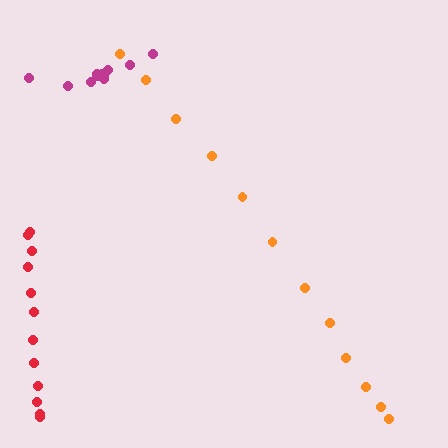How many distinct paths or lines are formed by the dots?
There are 3 distinct paths.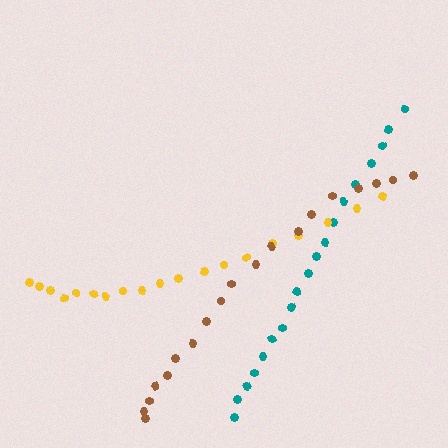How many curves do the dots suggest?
There are 3 distinct paths.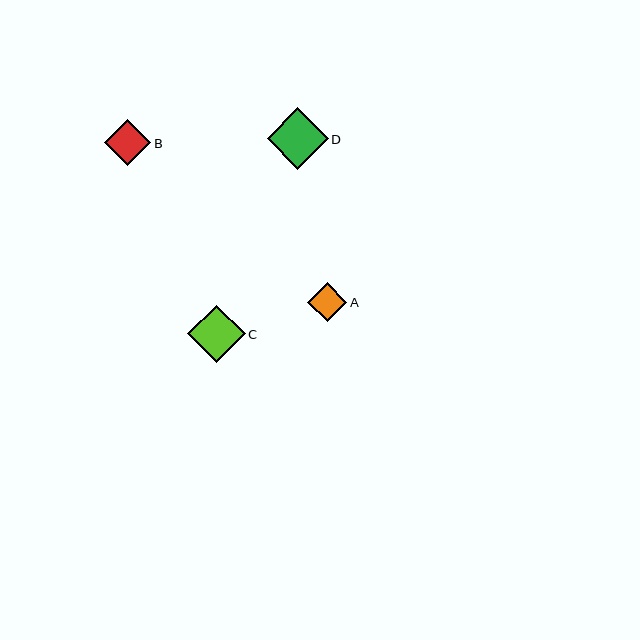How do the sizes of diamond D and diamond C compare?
Diamond D and diamond C are approximately the same size.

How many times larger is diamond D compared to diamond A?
Diamond D is approximately 1.6 times the size of diamond A.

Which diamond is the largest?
Diamond D is the largest with a size of approximately 61 pixels.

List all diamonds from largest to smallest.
From largest to smallest: D, C, B, A.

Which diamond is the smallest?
Diamond A is the smallest with a size of approximately 39 pixels.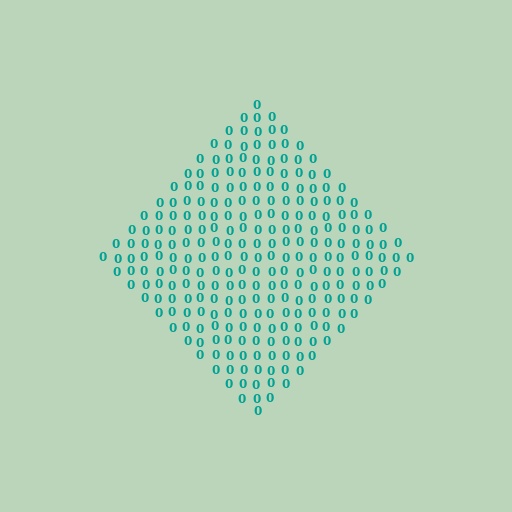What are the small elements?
The small elements are digit 0's.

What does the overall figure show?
The overall figure shows a diamond.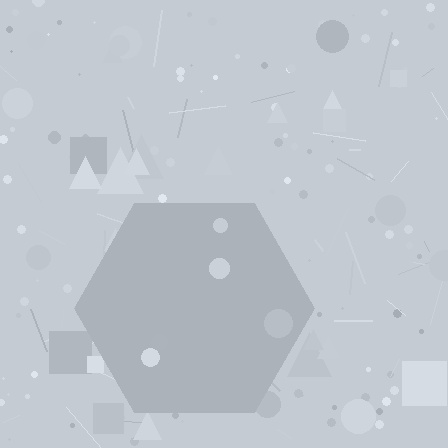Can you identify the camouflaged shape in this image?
The camouflaged shape is a hexagon.